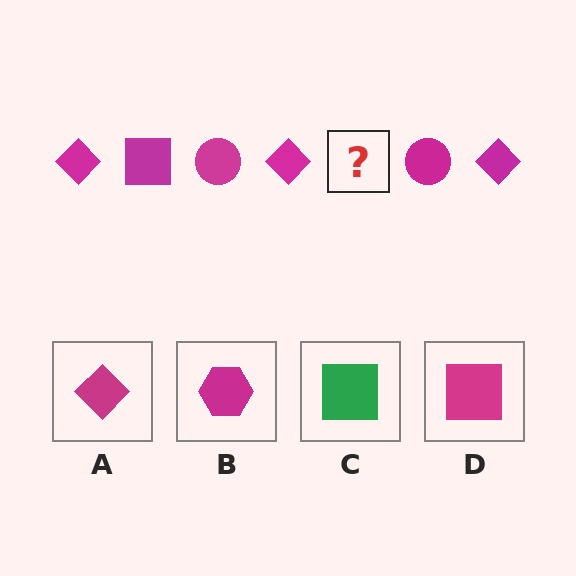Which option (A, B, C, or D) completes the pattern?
D.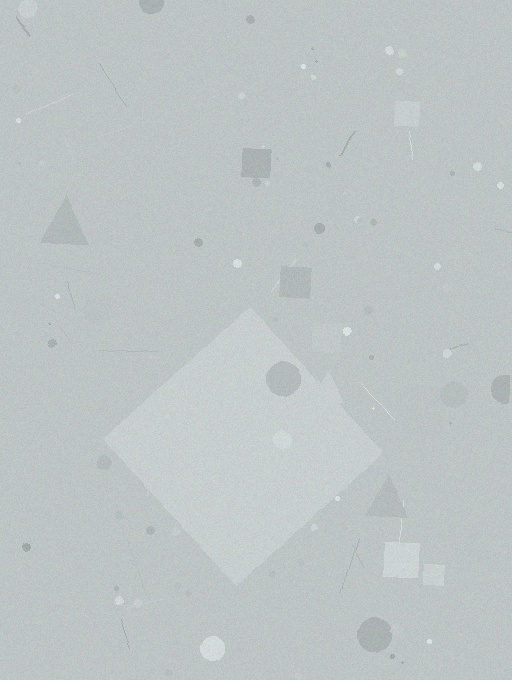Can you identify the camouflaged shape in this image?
The camouflaged shape is a diamond.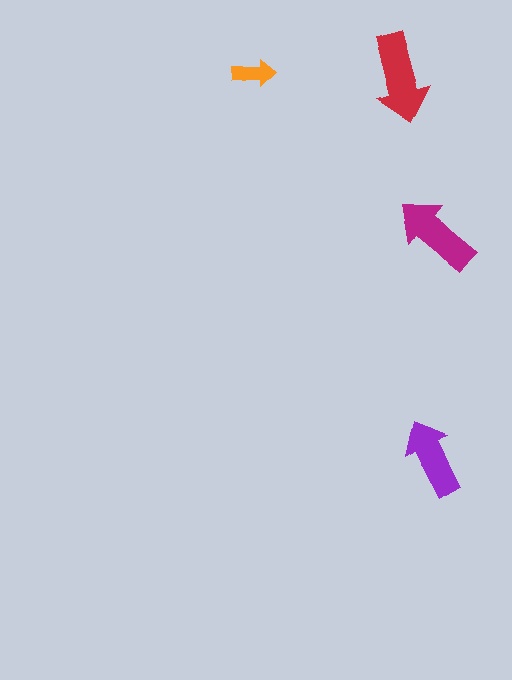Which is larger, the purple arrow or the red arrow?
The red one.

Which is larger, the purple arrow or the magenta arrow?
The magenta one.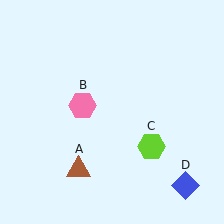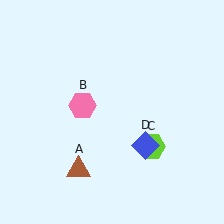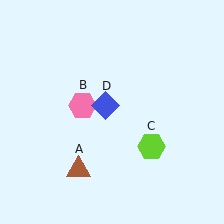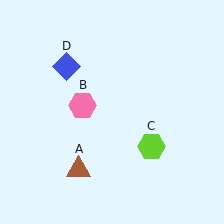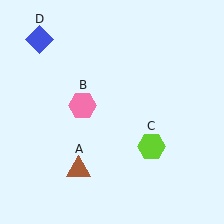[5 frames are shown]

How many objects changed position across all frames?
1 object changed position: blue diamond (object D).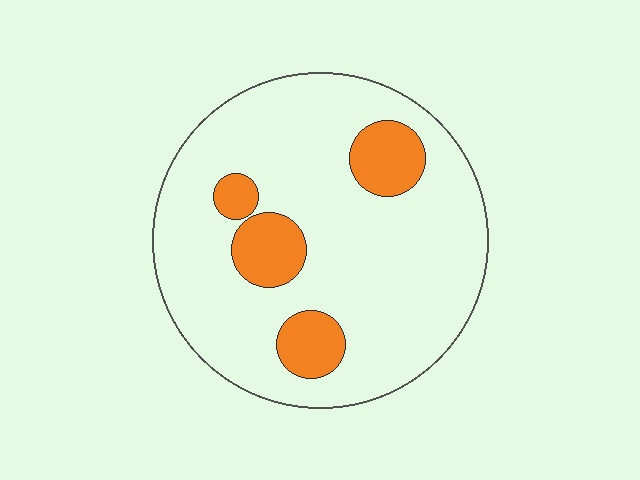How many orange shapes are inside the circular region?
4.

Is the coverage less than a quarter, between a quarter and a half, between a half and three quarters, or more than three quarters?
Less than a quarter.